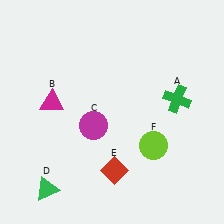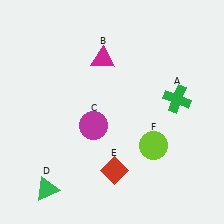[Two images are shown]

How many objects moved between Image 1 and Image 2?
1 object moved between the two images.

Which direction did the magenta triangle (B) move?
The magenta triangle (B) moved right.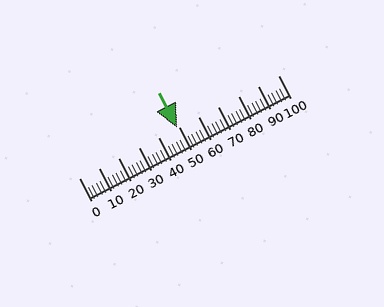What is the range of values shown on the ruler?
The ruler shows values from 0 to 100.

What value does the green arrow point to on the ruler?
The green arrow points to approximately 49.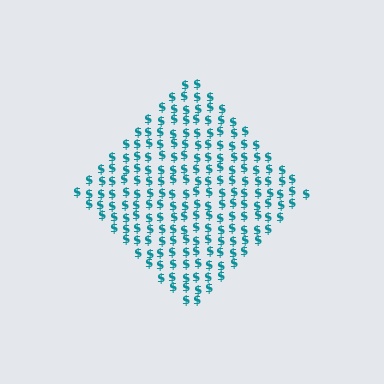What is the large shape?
The large shape is a diamond.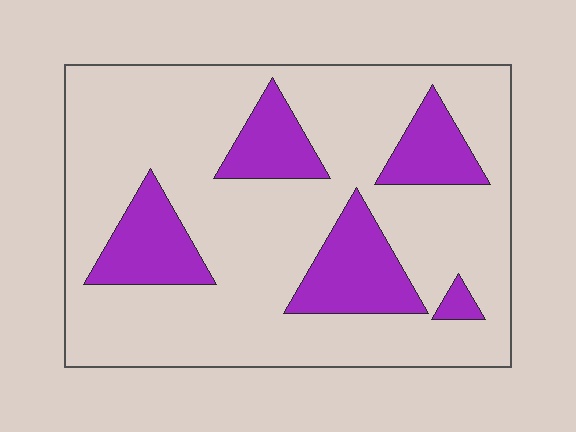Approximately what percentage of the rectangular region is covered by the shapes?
Approximately 20%.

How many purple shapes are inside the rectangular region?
5.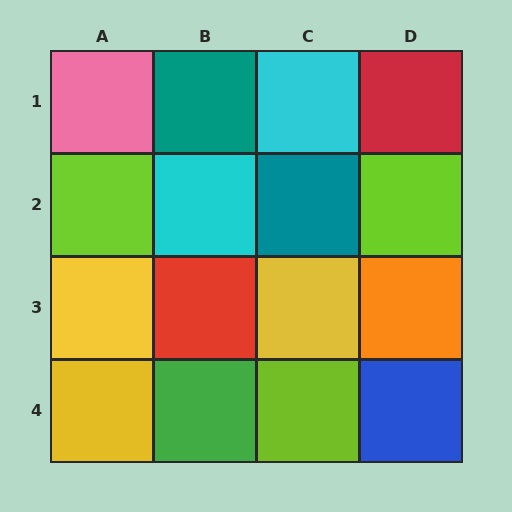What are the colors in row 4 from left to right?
Yellow, green, lime, blue.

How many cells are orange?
1 cell is orange.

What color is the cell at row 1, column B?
Teal.